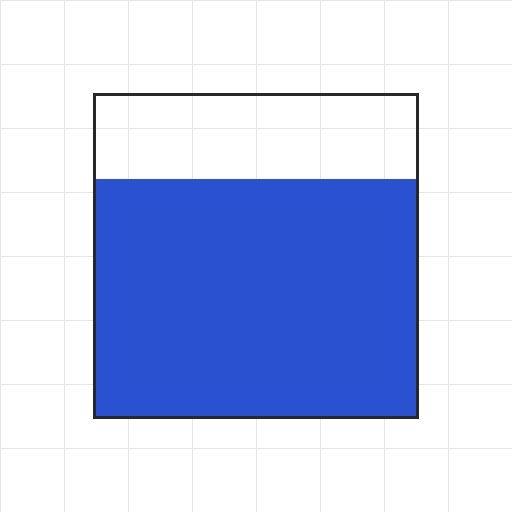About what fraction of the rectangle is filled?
About three quarters (3/4).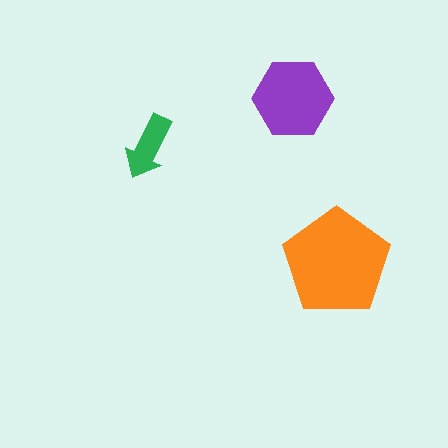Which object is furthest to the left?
The green arrow is leftmost.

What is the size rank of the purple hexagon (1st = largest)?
2nd.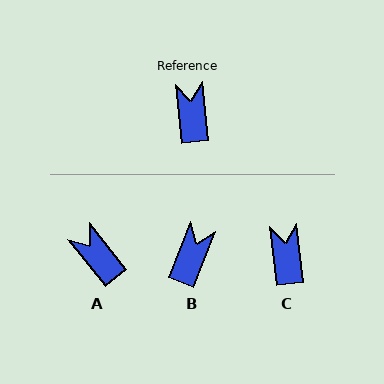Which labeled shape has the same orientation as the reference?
C.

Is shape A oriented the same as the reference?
No, it is off by about 32 degrees.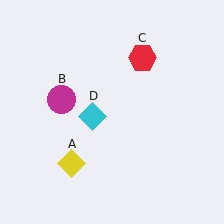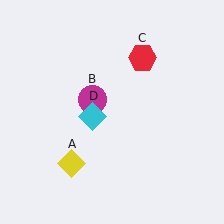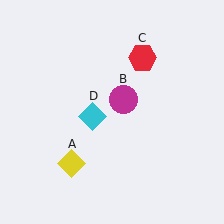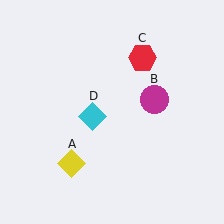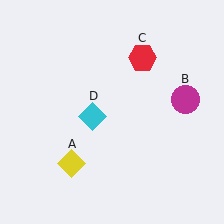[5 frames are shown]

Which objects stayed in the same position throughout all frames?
Yellow diamond (object A) and red hexagon (object C) and cyan diamond (object D) remained stationary.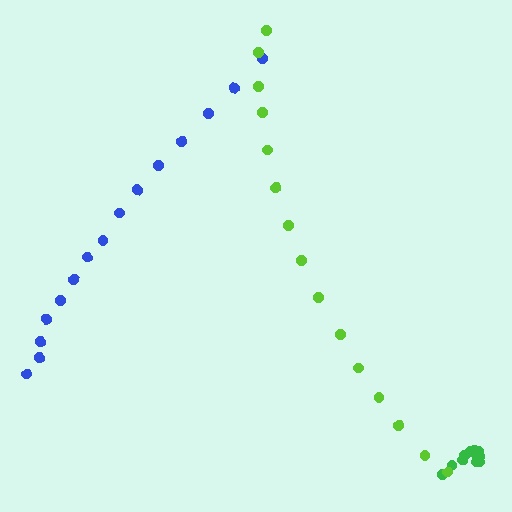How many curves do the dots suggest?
There are 3 distinct paths.